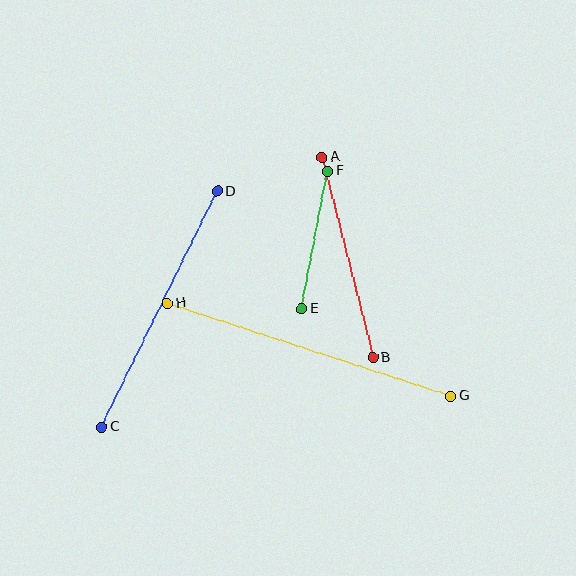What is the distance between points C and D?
The distance is approximately 262 pixels.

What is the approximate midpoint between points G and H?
The midpoint is at approximately (309, 350) pixels.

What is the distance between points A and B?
The distance is approximately 207 pixels.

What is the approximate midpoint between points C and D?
The midpoint is at approximately (159, 309) pixels.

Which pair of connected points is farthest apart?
Points G and H are farthest apart.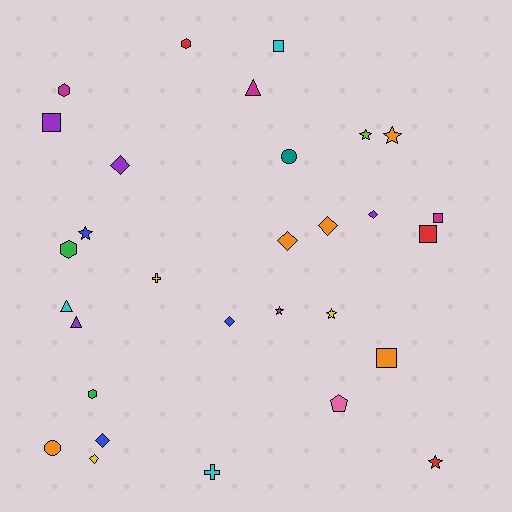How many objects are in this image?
There are 30 objects.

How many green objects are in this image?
There are 2 green objects.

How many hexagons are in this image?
There are 4 hexagons.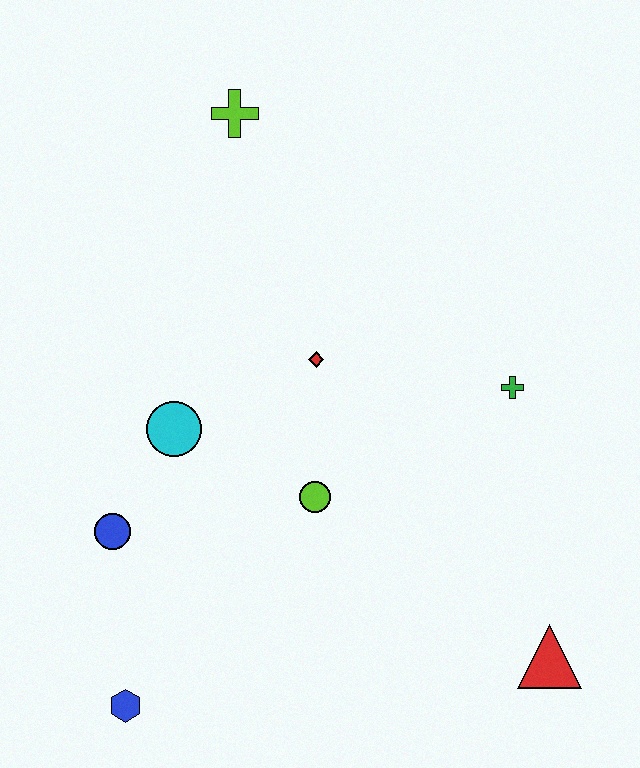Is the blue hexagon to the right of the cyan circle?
No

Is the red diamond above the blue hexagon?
Yes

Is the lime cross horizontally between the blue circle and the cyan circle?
No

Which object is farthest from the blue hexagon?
The lime cross is farthest from the blue hexagon.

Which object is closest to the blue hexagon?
The blue circle is closest to the blue hexagon.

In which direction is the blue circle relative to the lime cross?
The blue circle is below the lime cross.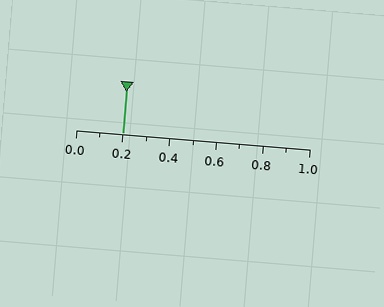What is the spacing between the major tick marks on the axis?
The major ticks are spaced 0.2 apart.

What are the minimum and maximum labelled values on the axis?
The axis runs from 0.0 to 1.0.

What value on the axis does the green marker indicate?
The marker indicates approximately 0.2.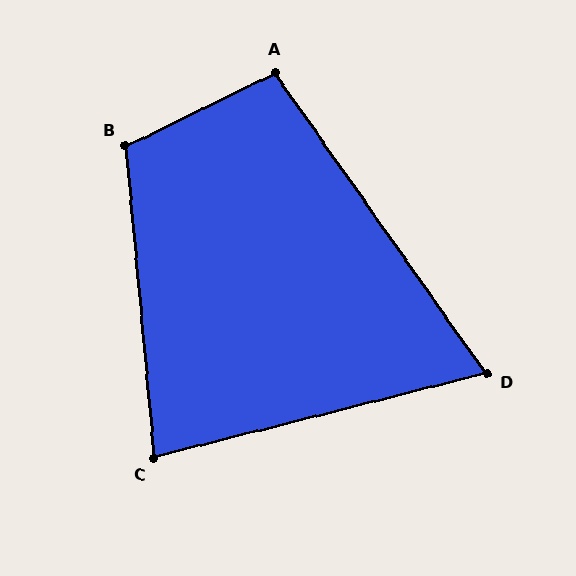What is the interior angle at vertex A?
Approximately 99 degrees (obtuse).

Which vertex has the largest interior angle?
B, at approximately 111 degrees.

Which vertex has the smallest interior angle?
D, at approximately 69 degrees.